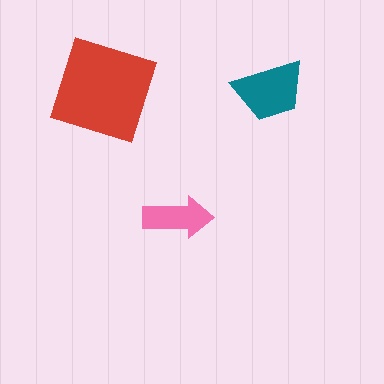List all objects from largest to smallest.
The red diamond, the teal trapezoid, the pink arrow.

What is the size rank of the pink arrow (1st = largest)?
3rd.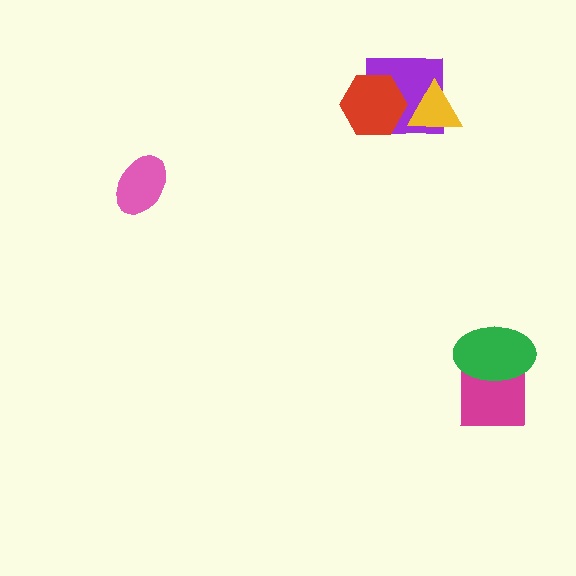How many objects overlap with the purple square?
2 objects overlap with the purple square.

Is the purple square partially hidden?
Yes, it is partially covered by another shape.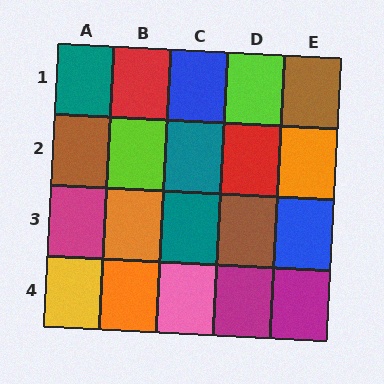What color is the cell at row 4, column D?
Magenta.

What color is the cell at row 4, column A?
Yellow.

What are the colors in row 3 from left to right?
Magenta, orange, teal, brown, blue.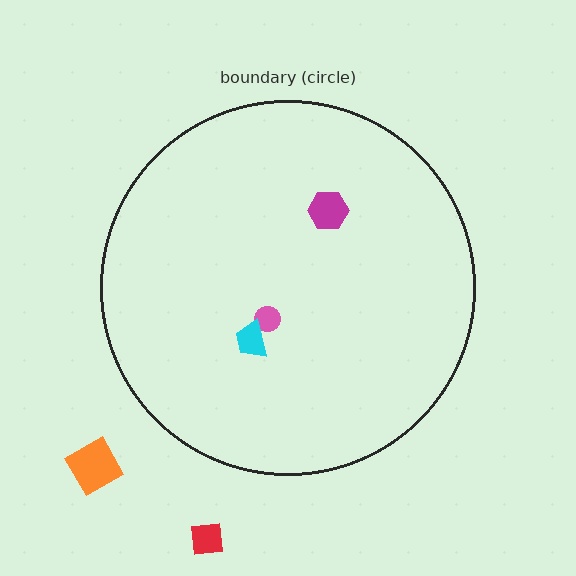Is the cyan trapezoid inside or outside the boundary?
Inside.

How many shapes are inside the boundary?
3 inside, 2 outside.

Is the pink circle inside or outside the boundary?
Inside.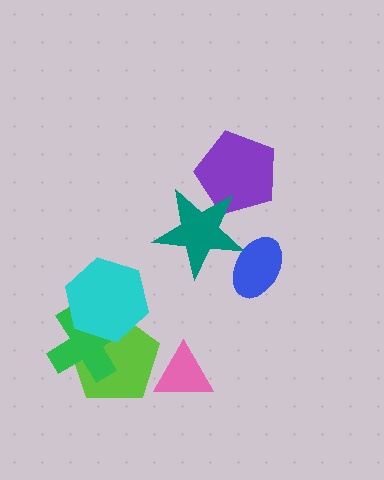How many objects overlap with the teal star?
2 objects overlap with the teal star.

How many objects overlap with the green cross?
2 objects overlap with the green cross.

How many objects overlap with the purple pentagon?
1 object overlaps with the purple pentagon.